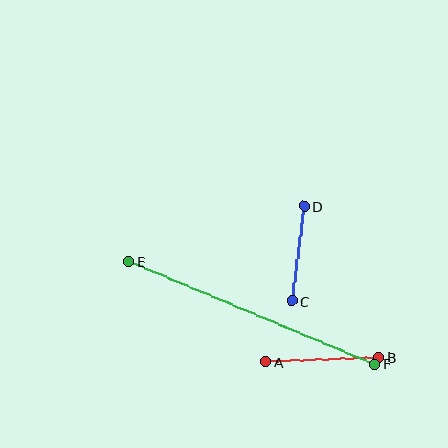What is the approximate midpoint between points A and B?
The midpoint is at approximately (322, 359) pixels.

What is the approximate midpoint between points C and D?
The midpoint is at approximately (298, 254) pixels.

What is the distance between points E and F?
The distance is approximately 266 pixels.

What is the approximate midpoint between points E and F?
The midpoint is at approximately (252, 313) pixels.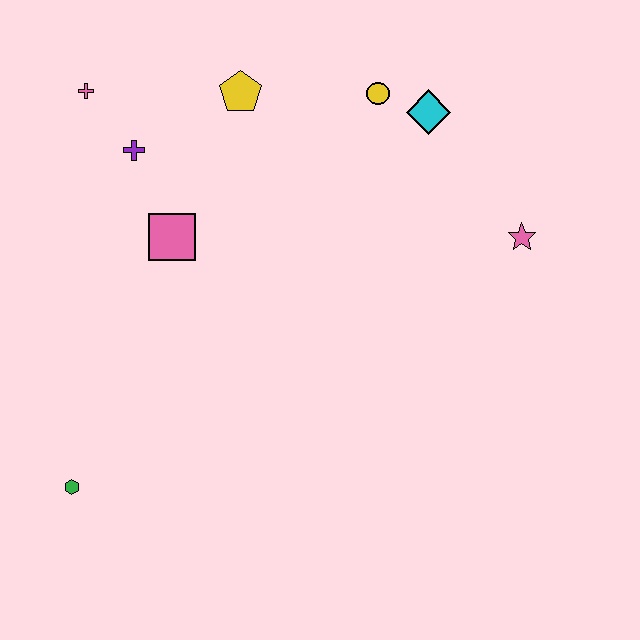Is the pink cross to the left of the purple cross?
Yes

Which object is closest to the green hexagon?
The pink square is closest to the green hexagon.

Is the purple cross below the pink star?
No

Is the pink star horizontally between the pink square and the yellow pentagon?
No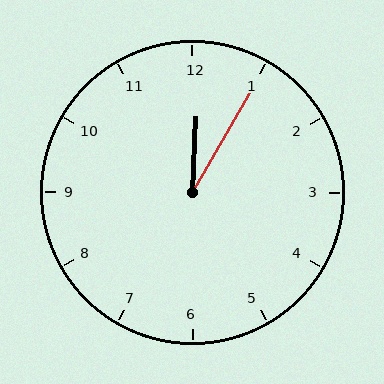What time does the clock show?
12:05.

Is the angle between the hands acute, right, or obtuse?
It is acute.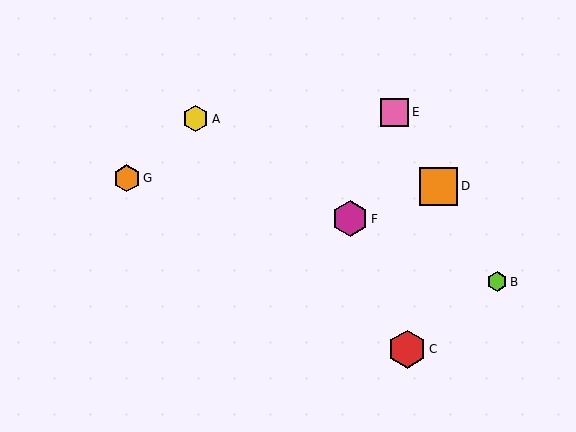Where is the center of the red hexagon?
The center of the red hexagon is at (407, 349).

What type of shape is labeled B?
Shape B is a lime hexagon.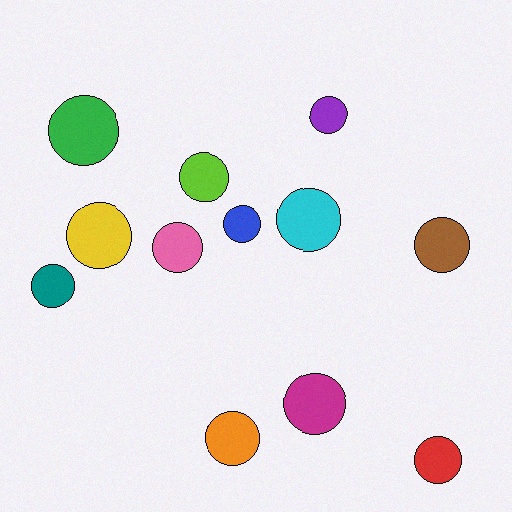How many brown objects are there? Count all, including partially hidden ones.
There is 1 brown object.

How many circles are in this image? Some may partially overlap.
There are 12 circles.